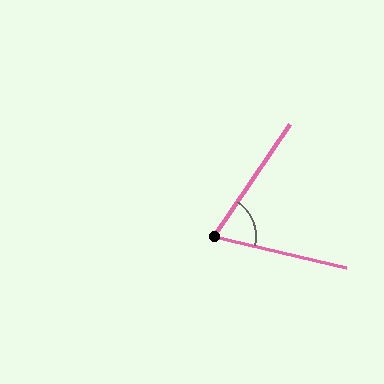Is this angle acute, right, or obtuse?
It is acute.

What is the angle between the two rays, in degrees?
Approximately 69 degrees.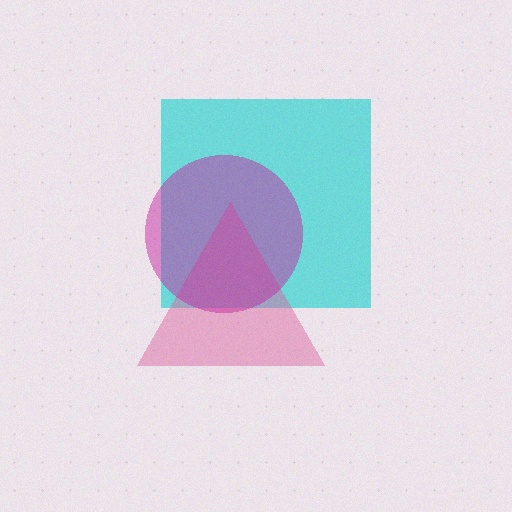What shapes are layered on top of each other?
The layered shapes are: a cyan square, a pink triangle, a magenta circle.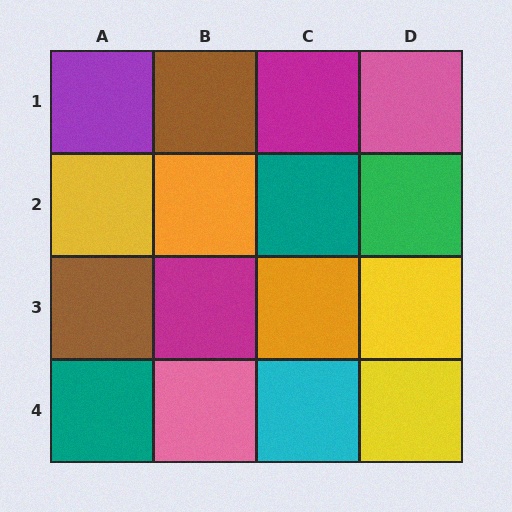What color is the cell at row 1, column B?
Brown.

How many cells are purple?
1 cell is purple.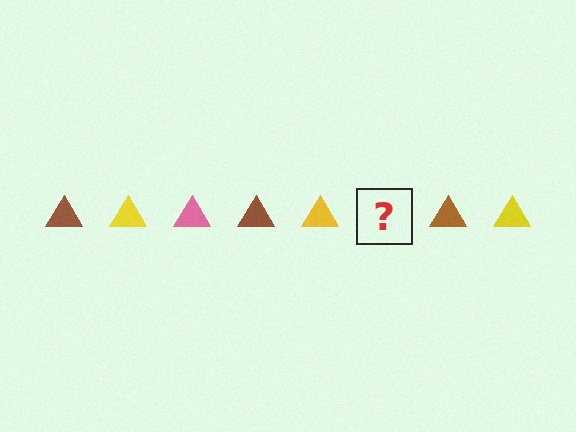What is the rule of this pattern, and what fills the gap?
The rule is that the pattern cycles through brown, yellow, pink triangles. The gap should be filled with a pink triangle.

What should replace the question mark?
The question mark should be replaced with a pink triangle.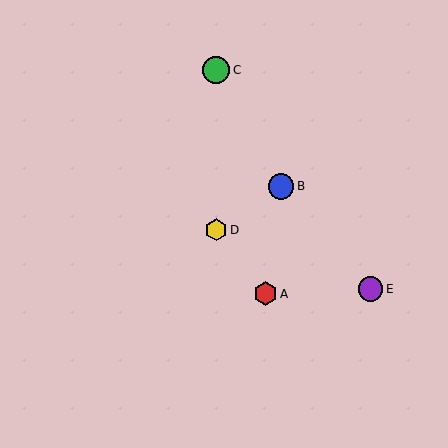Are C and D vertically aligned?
Yes, both are at x≈216.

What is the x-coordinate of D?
Object D is at x≈216.